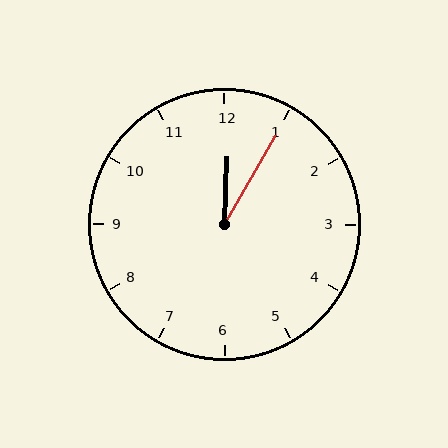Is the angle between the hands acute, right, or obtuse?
It is acute.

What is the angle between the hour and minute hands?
Approximately 28 degrees.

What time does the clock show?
12:05.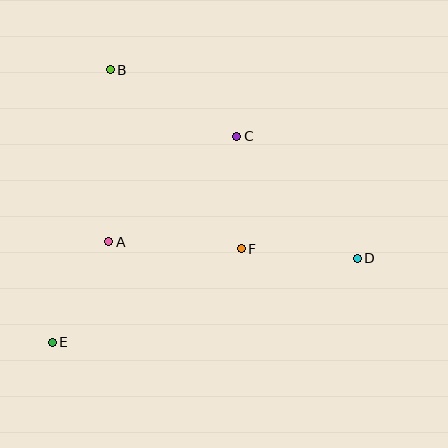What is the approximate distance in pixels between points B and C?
The distance between B and C is approximately 143 pixels.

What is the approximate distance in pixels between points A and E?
The distance between A and E is approximately 115 pixels.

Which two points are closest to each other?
Points C and F are closest to each other.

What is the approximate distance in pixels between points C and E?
The distance between C and E is approximately 277 pixels.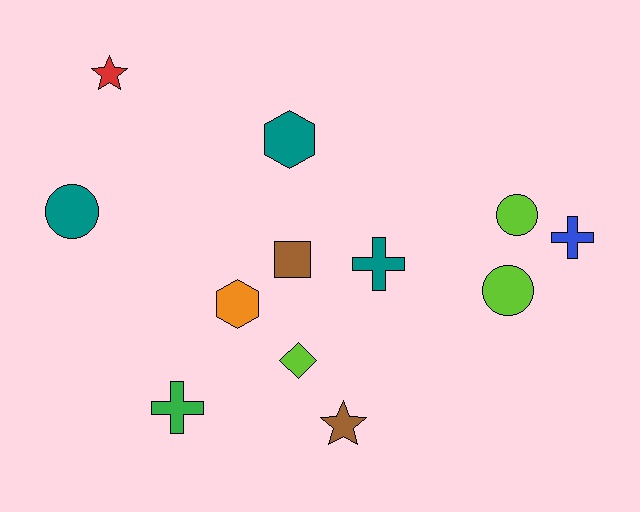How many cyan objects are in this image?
There are no cyan objects.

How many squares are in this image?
There is 1 square.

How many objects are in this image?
There are 12 objects.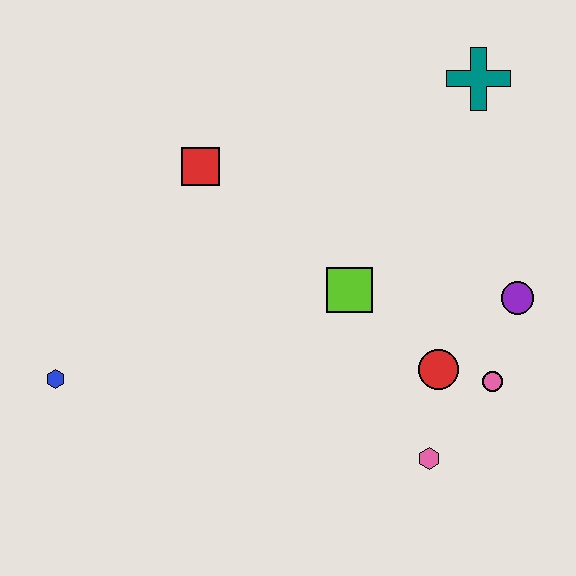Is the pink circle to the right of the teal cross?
Yes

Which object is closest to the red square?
The lime square is closest to the red square.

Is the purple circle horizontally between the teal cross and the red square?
No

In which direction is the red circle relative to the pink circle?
The red circle is to the left of the pink circle.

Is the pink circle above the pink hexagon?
Yes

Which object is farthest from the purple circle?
The blue hexagon is farthest from the purple circle.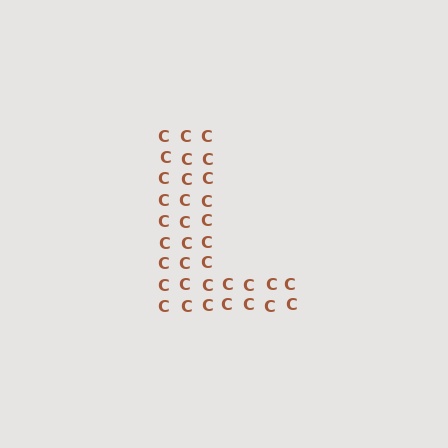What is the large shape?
The large shape is the letter L.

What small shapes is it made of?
It is made of small letter C's.